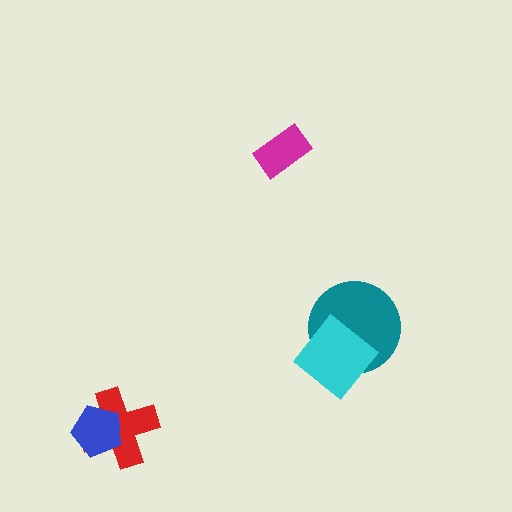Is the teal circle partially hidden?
Yes, it is partially covered by another shape.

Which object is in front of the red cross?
The blue pentagon is in front of the red cross.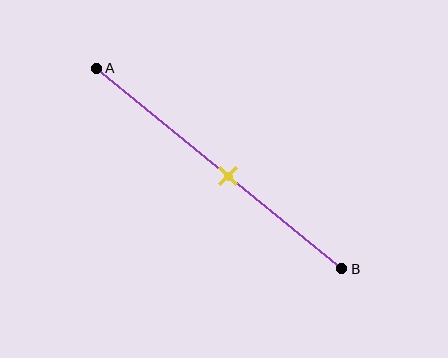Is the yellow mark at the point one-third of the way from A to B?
No, the mark is at about 55% from A, not at the 33% one-third point.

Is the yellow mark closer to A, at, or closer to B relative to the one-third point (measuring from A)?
The yellow mark is closer to point B than the one-third point of segment AB.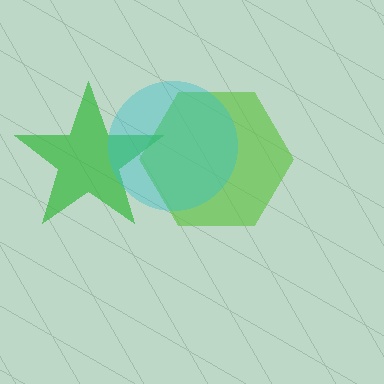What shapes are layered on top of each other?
The layered shapes are: a lime hexagon, a green star, a cyan circle.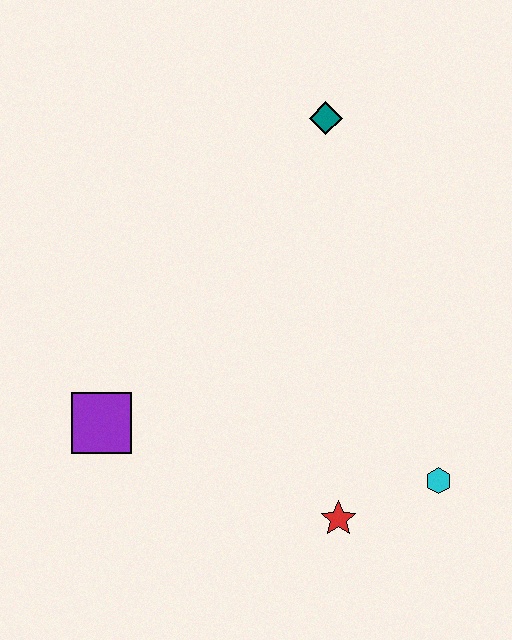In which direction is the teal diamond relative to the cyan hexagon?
The teal diamond is above the cyan hexagon.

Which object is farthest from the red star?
The teal diamond is farthest from the red star.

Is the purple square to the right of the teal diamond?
No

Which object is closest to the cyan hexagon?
The red star is closest to the cyan hexagon.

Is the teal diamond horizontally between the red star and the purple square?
Yes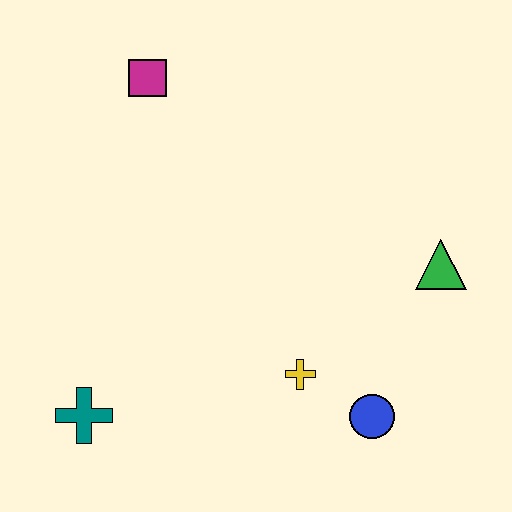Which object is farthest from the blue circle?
The magenta square is farthest from the blue circle.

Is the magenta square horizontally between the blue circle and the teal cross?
Yes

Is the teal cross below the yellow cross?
Yes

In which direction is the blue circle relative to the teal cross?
The blue circle is to the right of the teal cross.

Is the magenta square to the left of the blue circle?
Yes